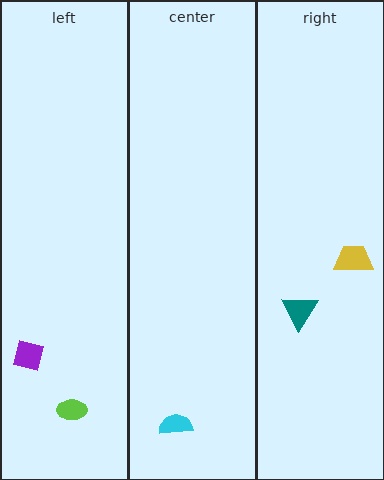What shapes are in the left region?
The lime ellipse, the purple square.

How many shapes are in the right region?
2.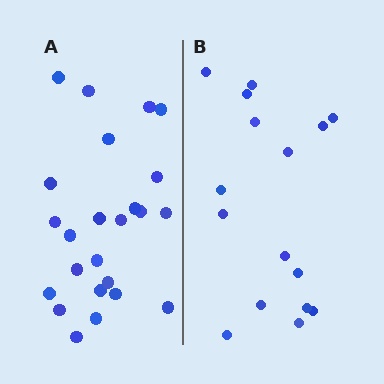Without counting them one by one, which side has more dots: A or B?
Region A (the left region) has more dots.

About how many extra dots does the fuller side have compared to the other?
Region A has roughly 8 or so more dots than region B.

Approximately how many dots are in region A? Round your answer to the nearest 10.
About 20 dots. (The exact count is 24, which rounds to 20.)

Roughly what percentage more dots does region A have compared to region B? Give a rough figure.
About 50% more.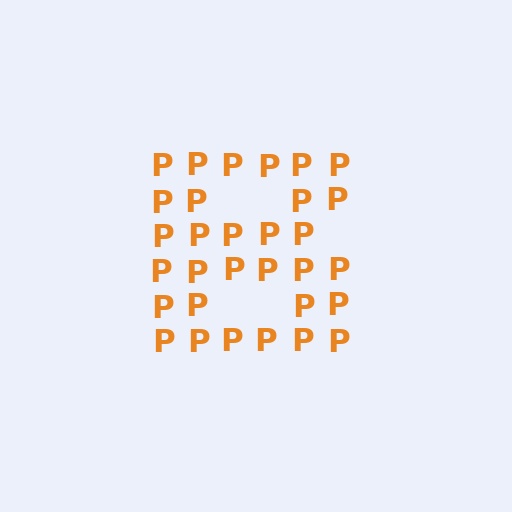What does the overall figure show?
The overall figure shows the letter B.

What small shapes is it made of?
It is made of small letter P's.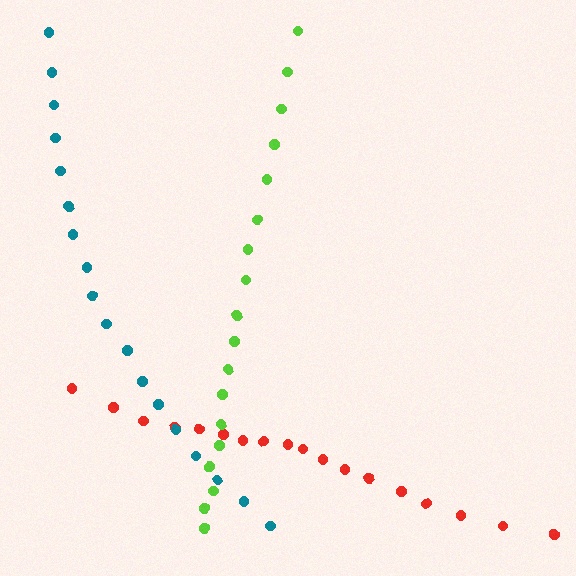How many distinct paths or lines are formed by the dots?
There are 3 distinct paths.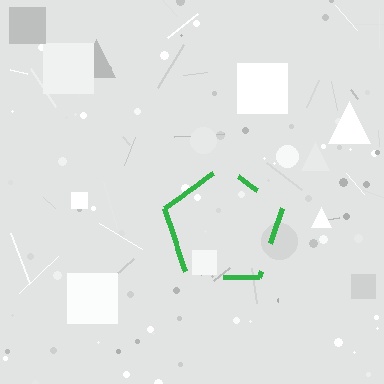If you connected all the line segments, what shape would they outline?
They would outline a pentagon.